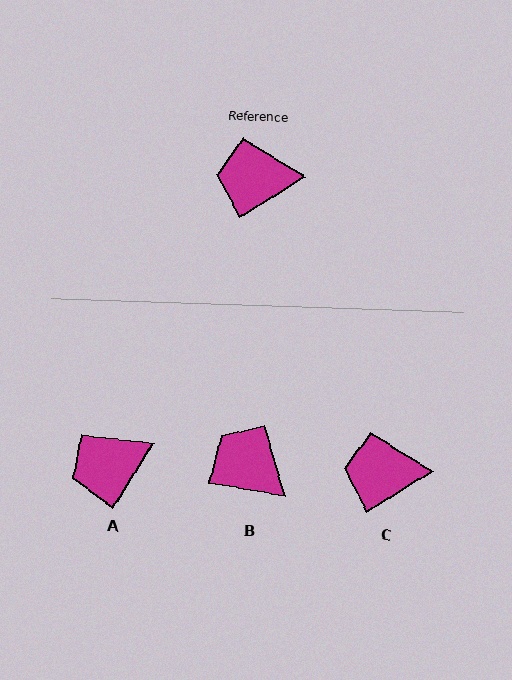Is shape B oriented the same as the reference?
No, it is off by about 42 degrees.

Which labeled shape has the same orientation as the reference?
C.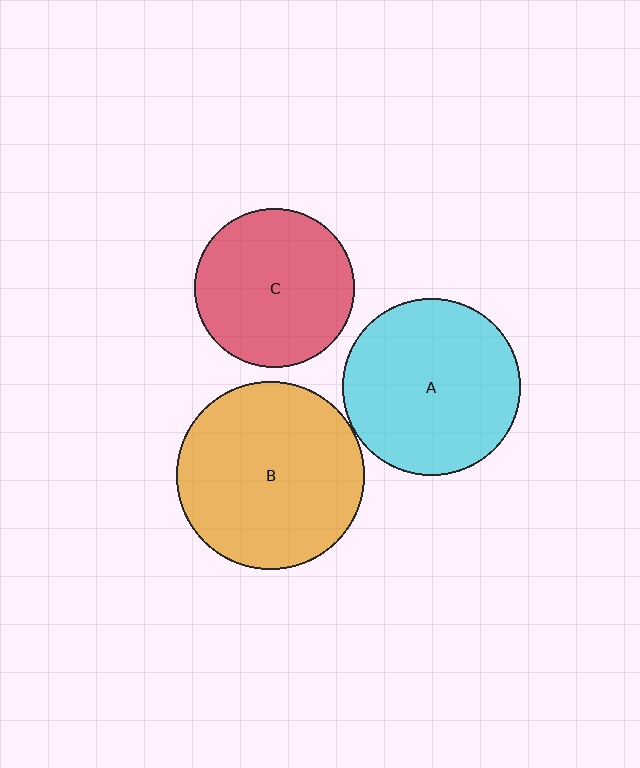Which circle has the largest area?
Circle B (orange).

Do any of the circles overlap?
No, none of the circles overlap.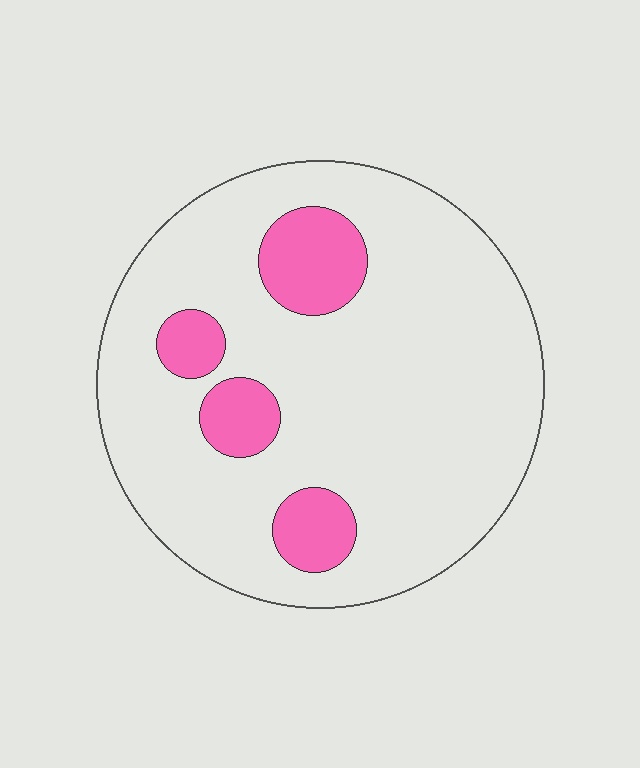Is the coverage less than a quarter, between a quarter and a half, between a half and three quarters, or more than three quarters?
Less than a quarter.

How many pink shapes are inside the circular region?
4.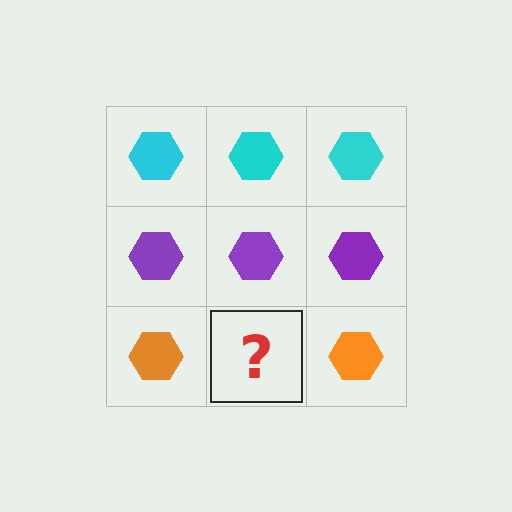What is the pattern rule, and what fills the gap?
The rule is that each row has a consistent color. The gap should be filled with an orange hexagon.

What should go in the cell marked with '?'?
The missing cell should contain an orange hexagon.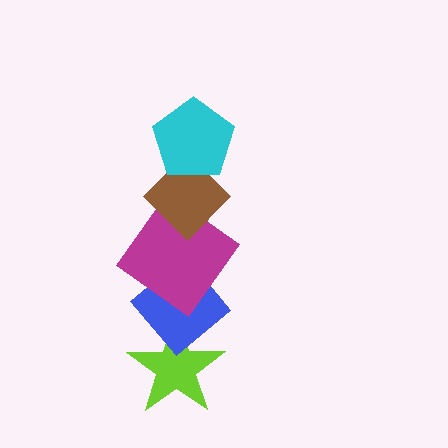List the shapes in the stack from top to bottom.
From top to bottom: the cyan pentagon, the brown diamond, the magenta diamond, the blue diamond, the lime star.